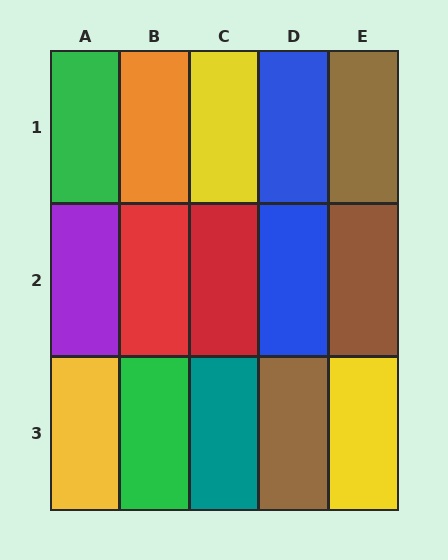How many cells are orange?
1 cell is orange.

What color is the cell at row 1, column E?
Brown.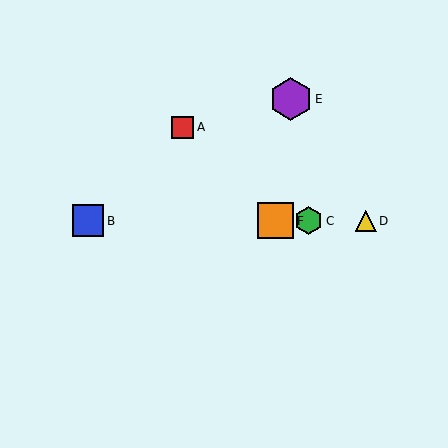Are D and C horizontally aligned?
Yes, both are at y≈221.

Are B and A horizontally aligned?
No, B is at y≈221 and A is at y≈127.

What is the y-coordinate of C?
Object C is at y≈221.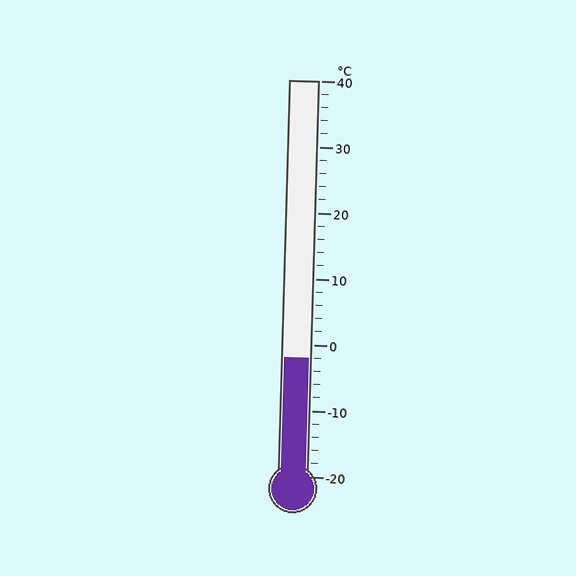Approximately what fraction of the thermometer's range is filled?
The thermometer is filled to approximately 30% of its range.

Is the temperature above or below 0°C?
The temperature is below 0°C.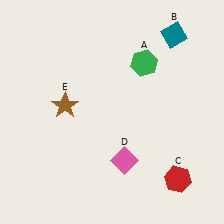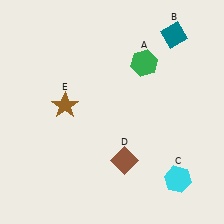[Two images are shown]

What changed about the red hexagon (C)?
In Image 1, C is red. In Image 2, it changed to cyan.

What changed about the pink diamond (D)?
In Image 1, D is pink. In Image 2, it changed to brown.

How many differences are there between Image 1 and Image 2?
There are 2 differences between the two images.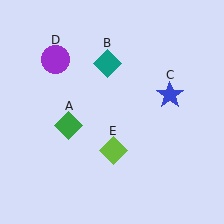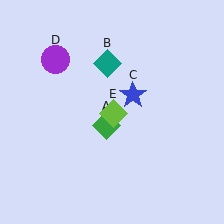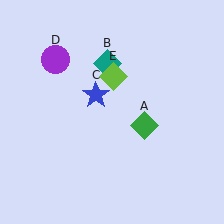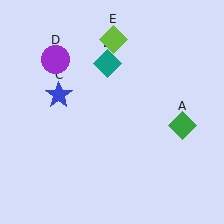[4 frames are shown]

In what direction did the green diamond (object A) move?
The green diamond (object A) moved right.